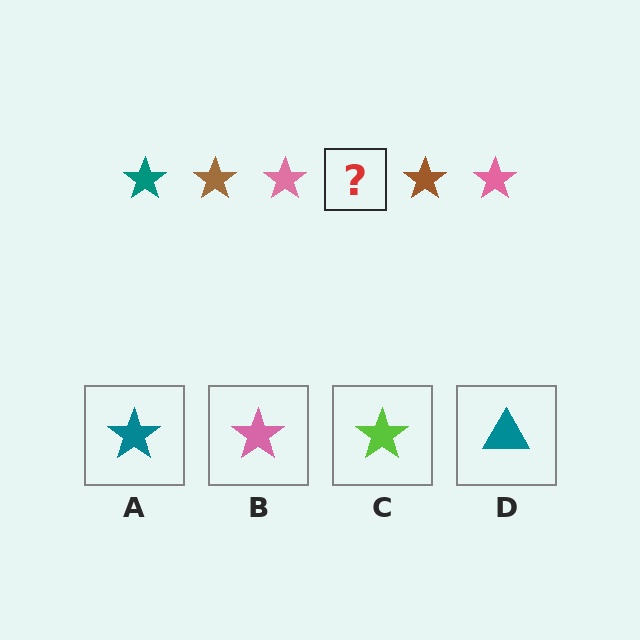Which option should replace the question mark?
Option A.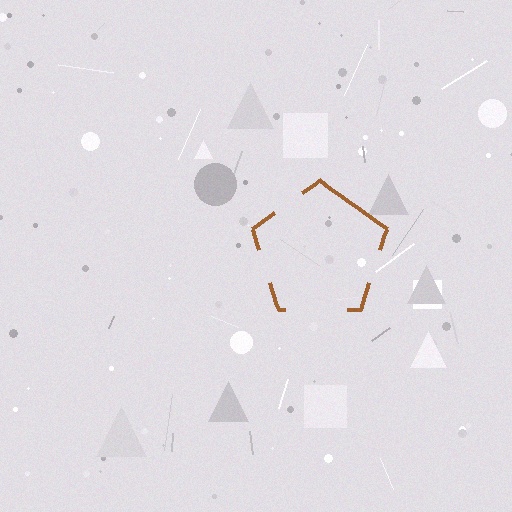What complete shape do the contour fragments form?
The contour fragments form a pentagon.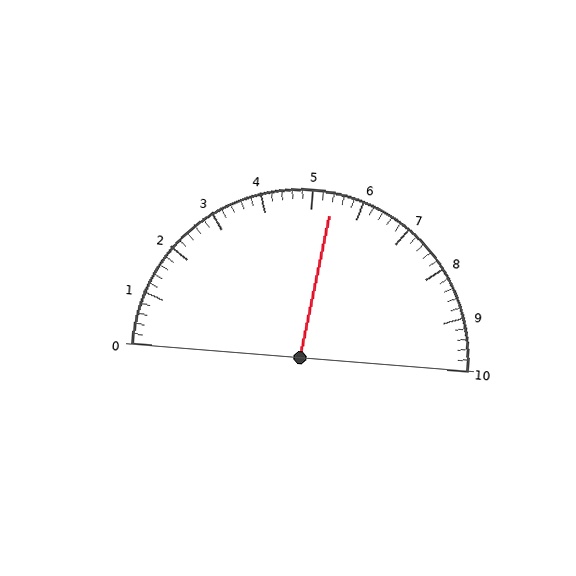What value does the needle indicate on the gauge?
The needle indicates approximately 5.4.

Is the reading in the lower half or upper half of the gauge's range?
The reading is in the upper half of the range (0 to 10).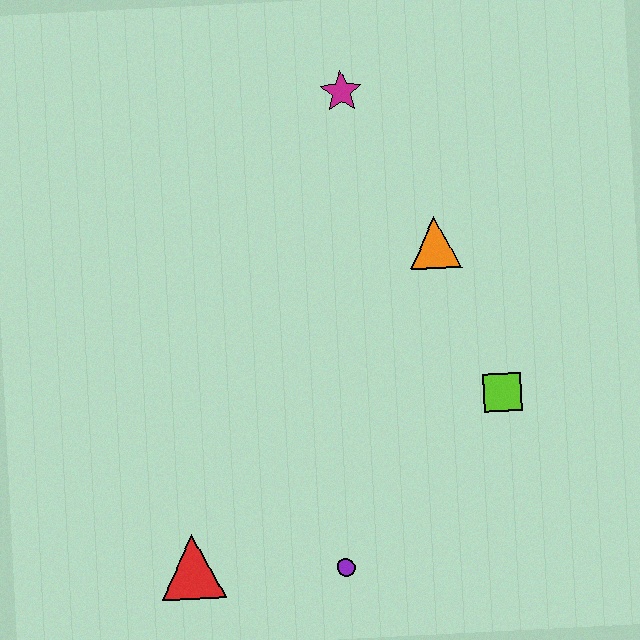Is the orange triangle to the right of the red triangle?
Yes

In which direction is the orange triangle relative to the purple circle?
The orange triangle is above the purple circle.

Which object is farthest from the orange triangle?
The red triangle is farthest from the orange triangle.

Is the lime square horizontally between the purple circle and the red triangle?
No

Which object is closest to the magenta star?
The orange triangle is closest to the magenta star.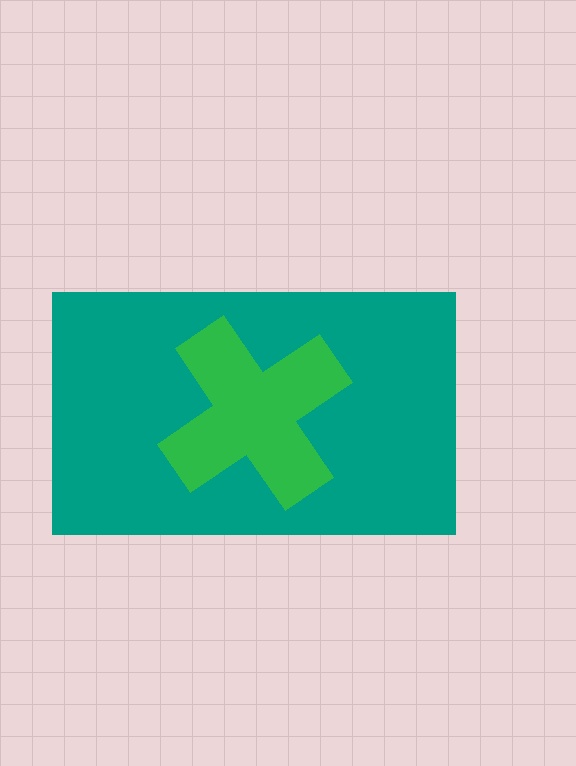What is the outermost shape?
The teal rectangle.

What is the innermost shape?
The green cross.